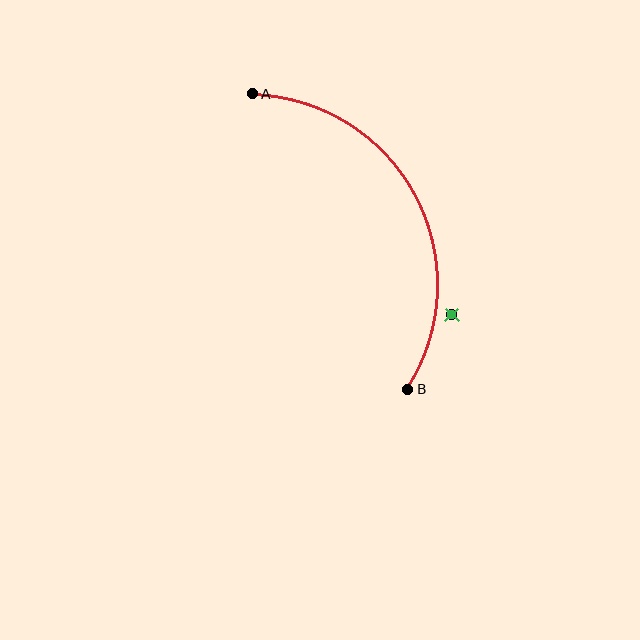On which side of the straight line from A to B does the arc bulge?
The arc bulges to the right of the straight line connecting A and B.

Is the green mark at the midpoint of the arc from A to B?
No — the green mark does not lie on the arc at all. It sits slightly outside the curve.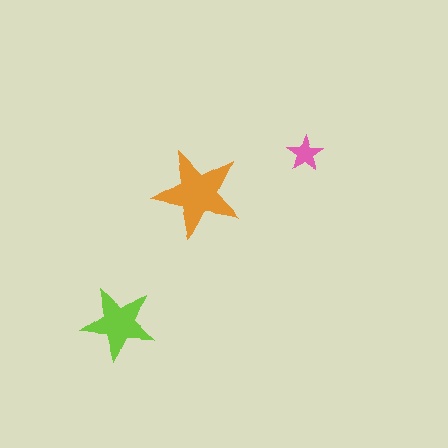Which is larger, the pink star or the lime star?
The lime one.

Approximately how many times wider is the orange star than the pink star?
About 2.5 times wider.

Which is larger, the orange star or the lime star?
The orange one.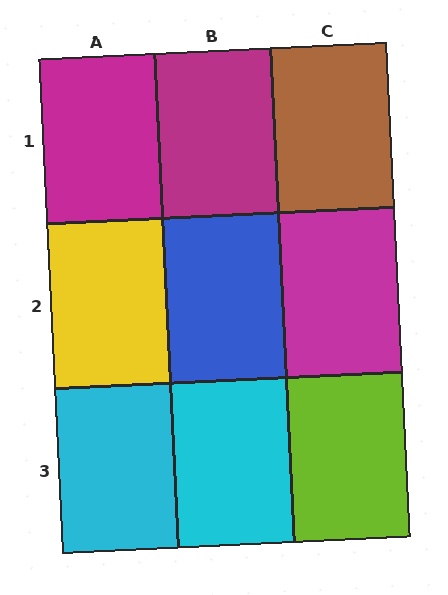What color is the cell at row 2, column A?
Yellow.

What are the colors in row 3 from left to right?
Cyan, cyan, lime.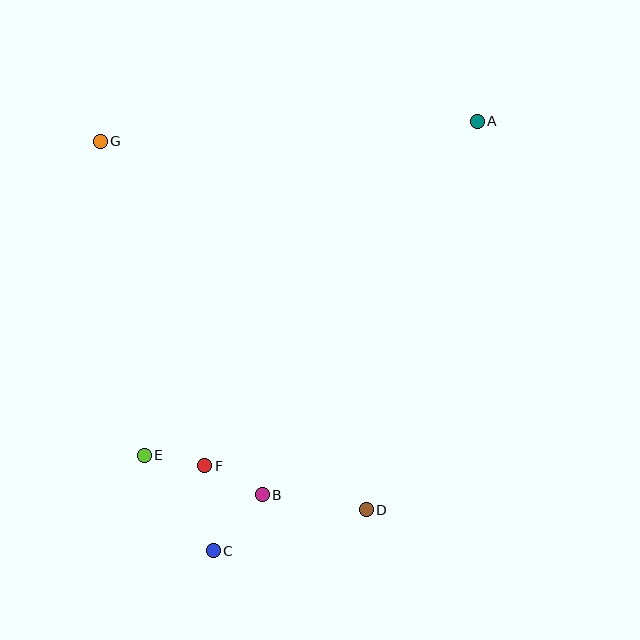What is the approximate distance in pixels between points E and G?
The distance between E and G is approximately 317 pixels.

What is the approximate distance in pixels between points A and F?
The distance between A and F is approximately 440 pixels.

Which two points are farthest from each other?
Points A and C are farthest from each other.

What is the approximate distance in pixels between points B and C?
The distance between B and C is approximately 74 pixels.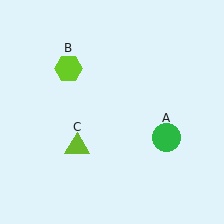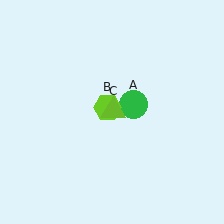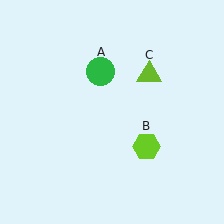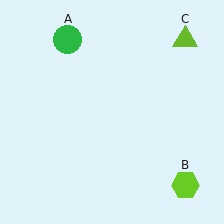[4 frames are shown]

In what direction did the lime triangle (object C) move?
The lime triangle (object C) moved up and to the right.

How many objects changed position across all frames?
3 objects changed position: green circle (object A), lime hexagon (object B), lime triangle (object C).